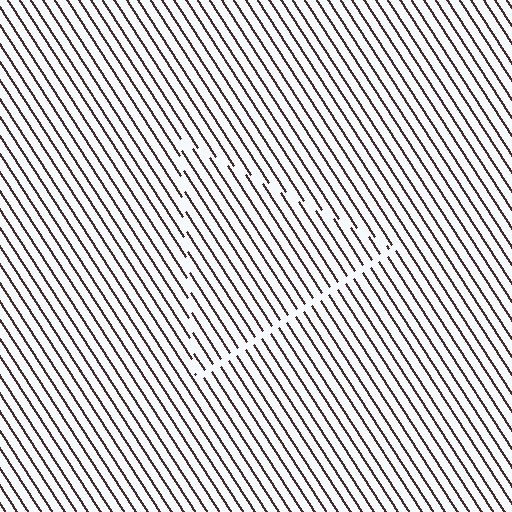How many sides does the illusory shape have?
3 sides — the line-ends trace a triangle.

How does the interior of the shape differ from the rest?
The interior of the shape contains the same grating, shifted by half a period — the contour is defined by the phase discontinuity where line-ends from the inner and outer gratings abut.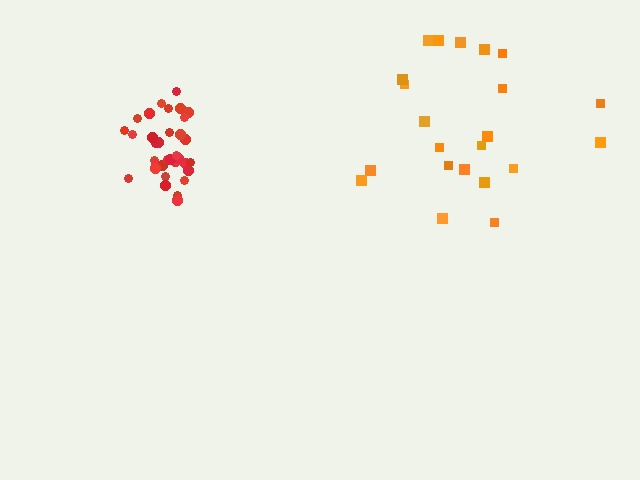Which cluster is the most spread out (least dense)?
Orange.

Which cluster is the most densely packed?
Red.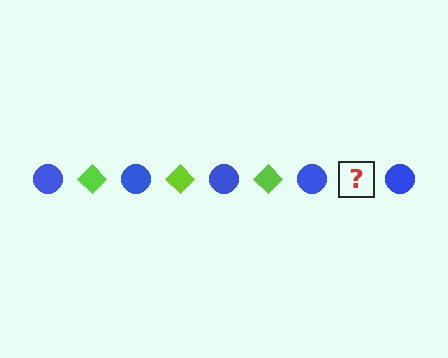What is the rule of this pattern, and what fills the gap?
The rule is that the pattern alternates between blue circle and lime diamond. The gap should be filled with a lime diamond.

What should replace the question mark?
The question mark should be replaced with a lime diamond.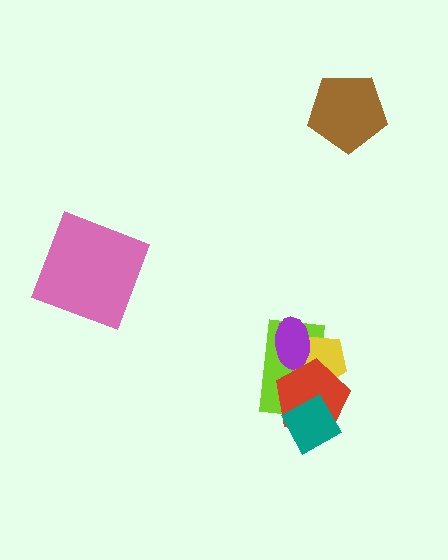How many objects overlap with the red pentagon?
4 objects overlap with the red pentagon.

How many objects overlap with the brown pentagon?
0 objects overlap with the brown pentagon.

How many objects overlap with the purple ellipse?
3 objects overlap with the purple ellipse.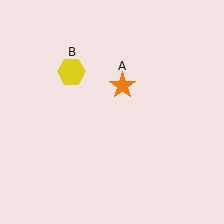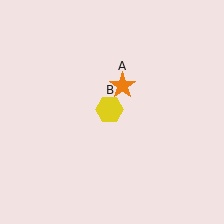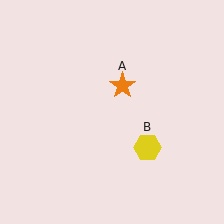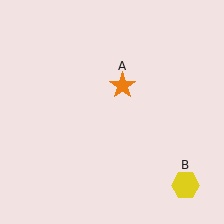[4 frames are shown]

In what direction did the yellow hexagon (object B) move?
The yellow hexagon (object B) moved down and to the right.